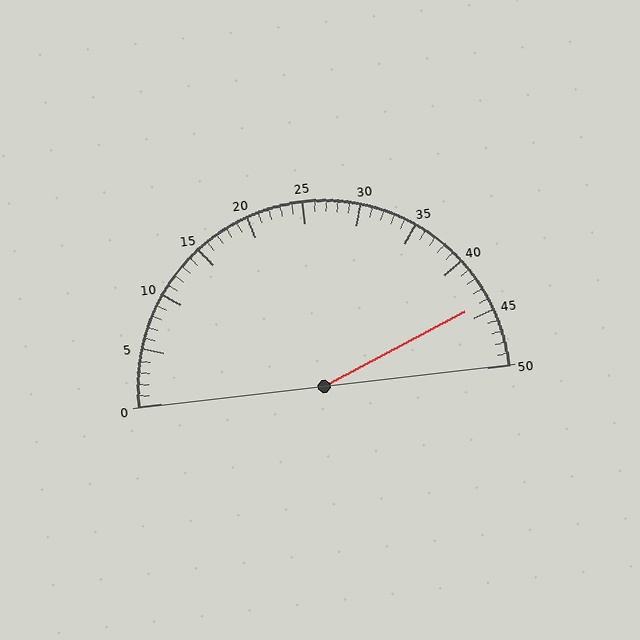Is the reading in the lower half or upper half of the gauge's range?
The reading is in the upper half of the range (0 to 50).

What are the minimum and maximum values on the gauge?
The gauge ranges from 0 to 50.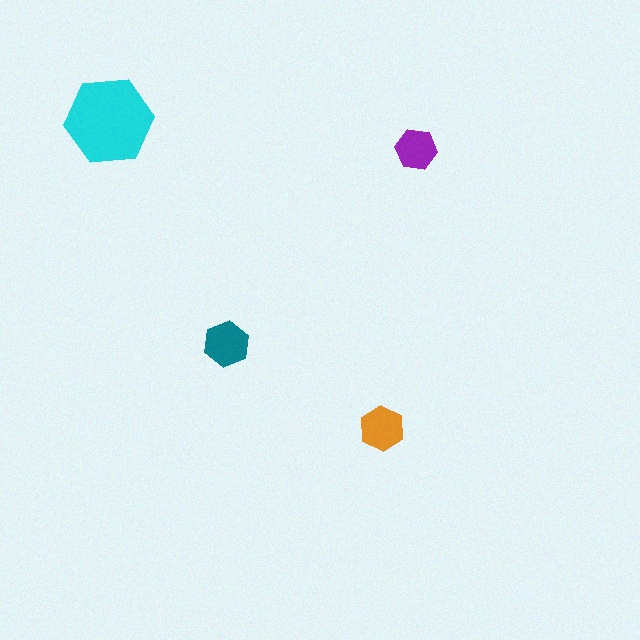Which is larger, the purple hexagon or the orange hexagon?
The orange one.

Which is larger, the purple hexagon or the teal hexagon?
The teal one.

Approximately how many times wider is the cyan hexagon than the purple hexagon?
About 2 times wider.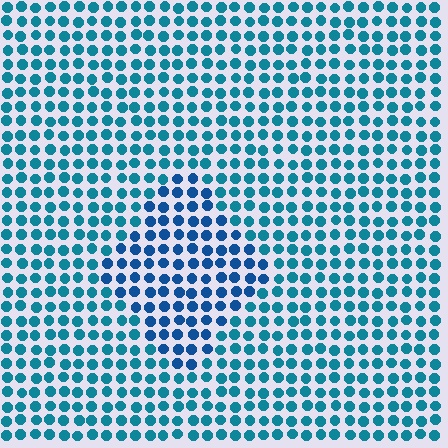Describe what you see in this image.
The image is filled with small teal elements in a uniform arrangement. A diamond-shaped region is visible where the elements are tinted to a slightly different hue, forming a subtle color boundary.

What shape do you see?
I see a diamond.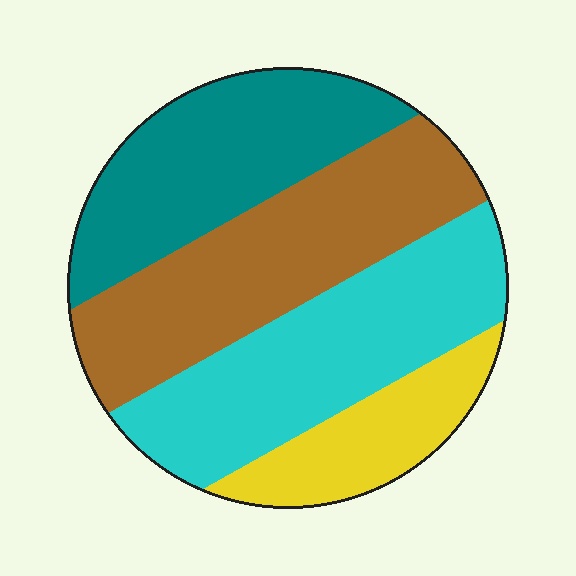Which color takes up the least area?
Yellow, at roughly 15%.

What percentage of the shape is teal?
Teal takes up about one quarter (1/4) of the shape.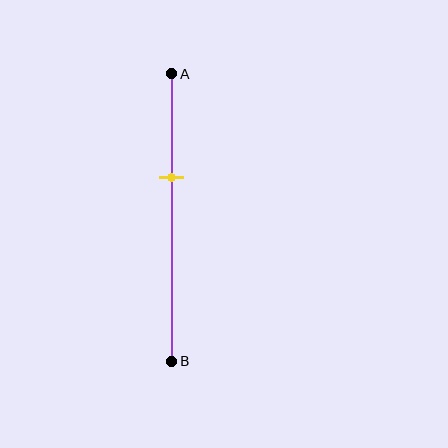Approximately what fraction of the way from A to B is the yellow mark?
The yellow mark is approximately 35% of the way from A to B.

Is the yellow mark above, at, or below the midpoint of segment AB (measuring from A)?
The yellow mark is above the midpoint of segment AB.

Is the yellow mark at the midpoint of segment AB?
No, the mark is at about 35% from A, not at the 50% midpoint.